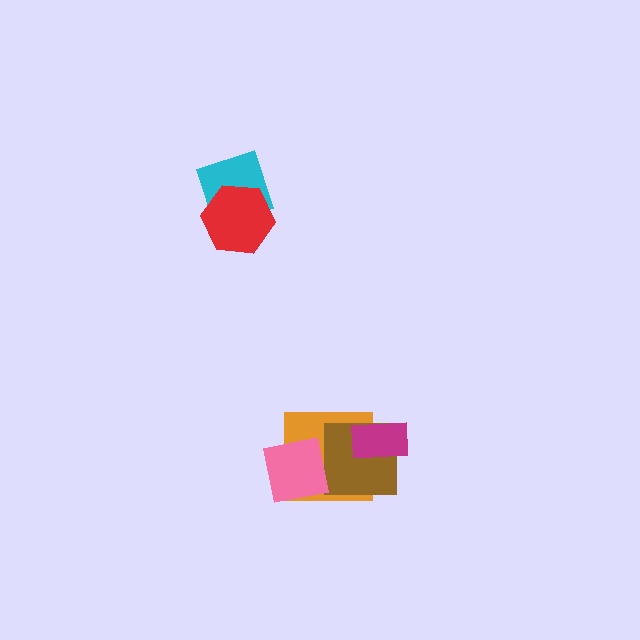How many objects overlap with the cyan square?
1 object overlaps with the cyan square.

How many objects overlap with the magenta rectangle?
2 objects overlap with the magenta rectangle.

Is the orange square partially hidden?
Yes, it is partially covered by another shape.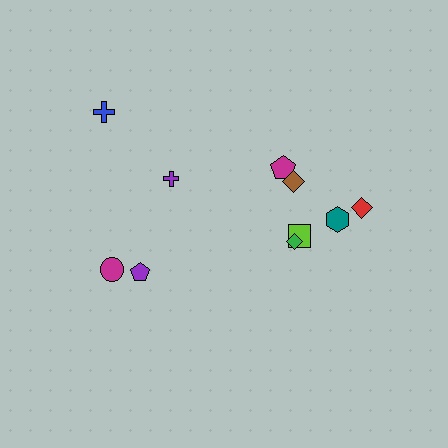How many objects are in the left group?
There are 4 objects.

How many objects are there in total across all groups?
There are 10 objects.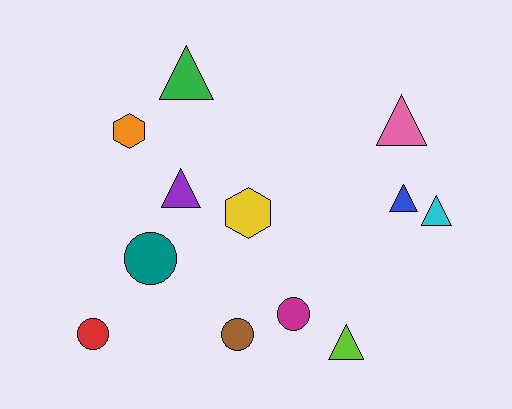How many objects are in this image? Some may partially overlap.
There are 12 objects.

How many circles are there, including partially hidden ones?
There are 4 circles.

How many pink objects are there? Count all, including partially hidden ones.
There is 1 pink object.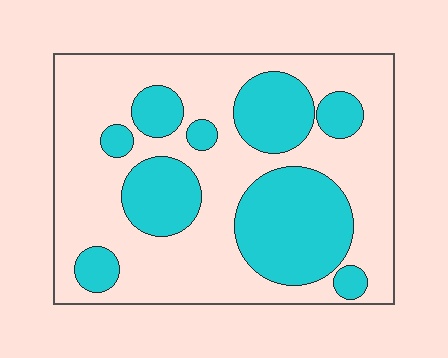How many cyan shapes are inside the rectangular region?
9.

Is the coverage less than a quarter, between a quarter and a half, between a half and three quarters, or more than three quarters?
Between a quarter and a half.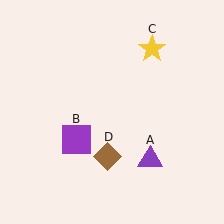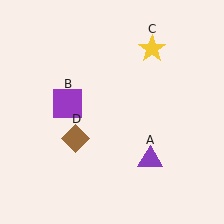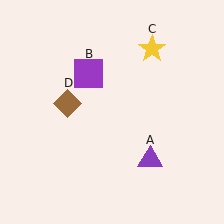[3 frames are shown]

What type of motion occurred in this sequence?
The purple square (object B), brown diamond (object D) rotated clockwise around the center of the scene.